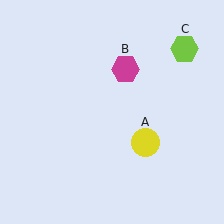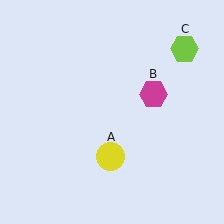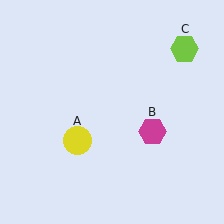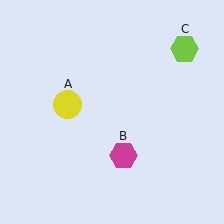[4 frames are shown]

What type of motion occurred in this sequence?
The yellow circle (object A), magenta hexagon (object B) rotated clockwise around the center of the scene.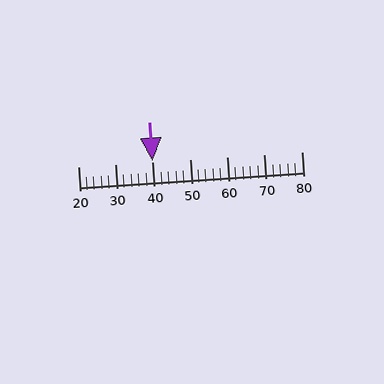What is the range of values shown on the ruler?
The ruler shows values from 20 to 80.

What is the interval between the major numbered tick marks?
The major tick marks are spaced 10 units apart.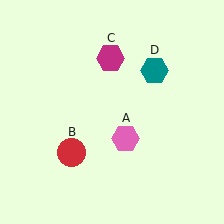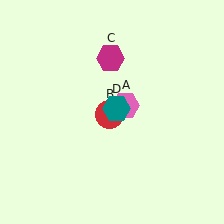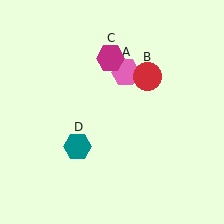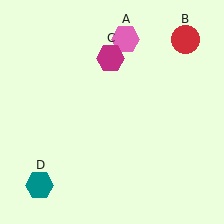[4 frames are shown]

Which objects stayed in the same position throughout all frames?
Magenta hexagon (object C) remained stationary.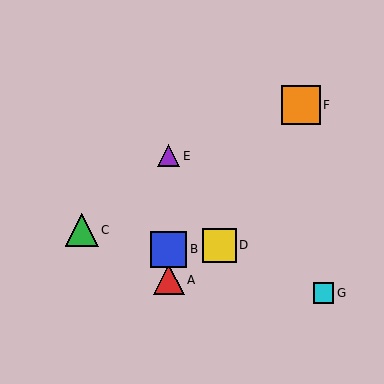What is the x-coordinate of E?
Object E is at x≈169.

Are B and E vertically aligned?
Yes, both are at x≈169.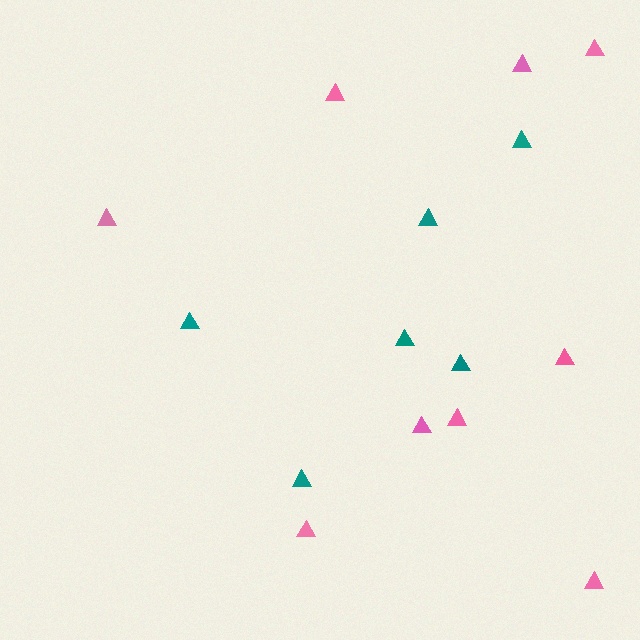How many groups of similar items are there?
There are 2 groups: one group of teal triangles (6) and one group of pink triangles (9).